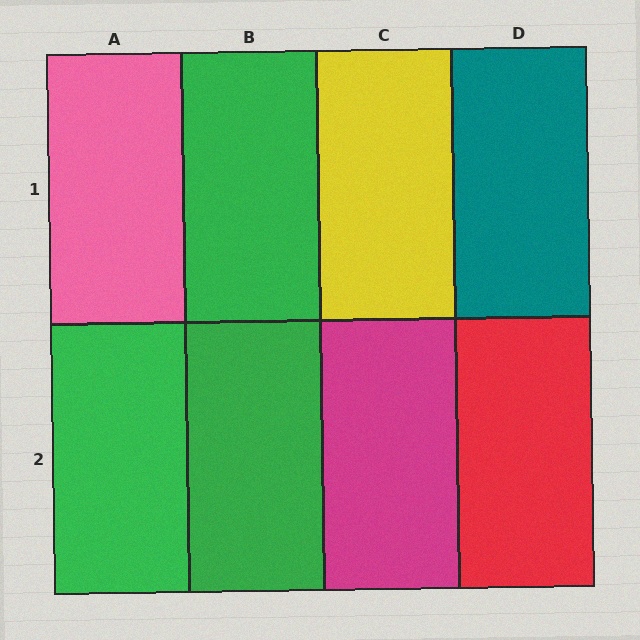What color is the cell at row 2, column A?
Green.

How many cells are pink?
1 cell is pink.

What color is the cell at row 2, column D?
Red.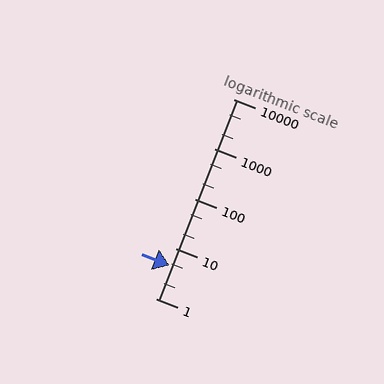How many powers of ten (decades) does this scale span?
The scale spans 4 decades, from 1 to 10000.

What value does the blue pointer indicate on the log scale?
The pointer indicates approximately 4.6.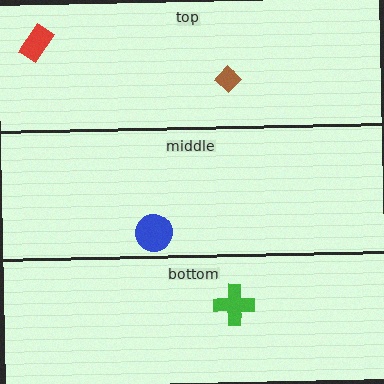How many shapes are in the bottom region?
1.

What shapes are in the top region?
The red rectangle, the brown diamond.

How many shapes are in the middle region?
1.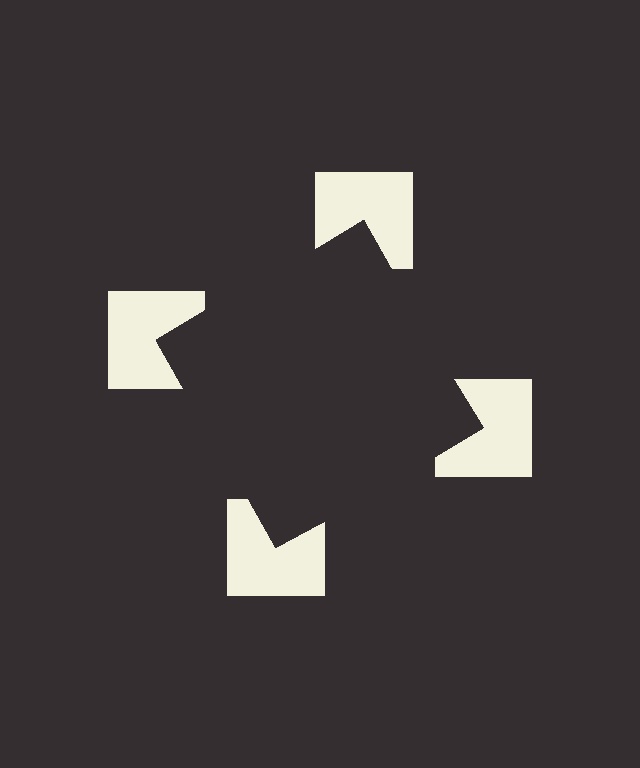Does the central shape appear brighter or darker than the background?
It typically appears slightly darker than the background, even though no actual brightness change is drawn.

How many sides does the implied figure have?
4 sides.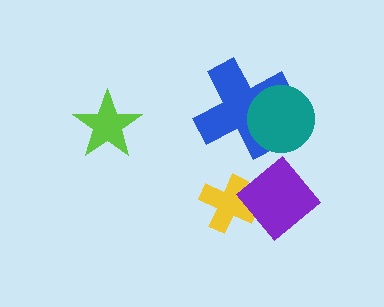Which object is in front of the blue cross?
The teal circle is in front of the blue cross.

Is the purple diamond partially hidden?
No, no other shape covers it.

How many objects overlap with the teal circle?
1 object overlaps with the teal circle.